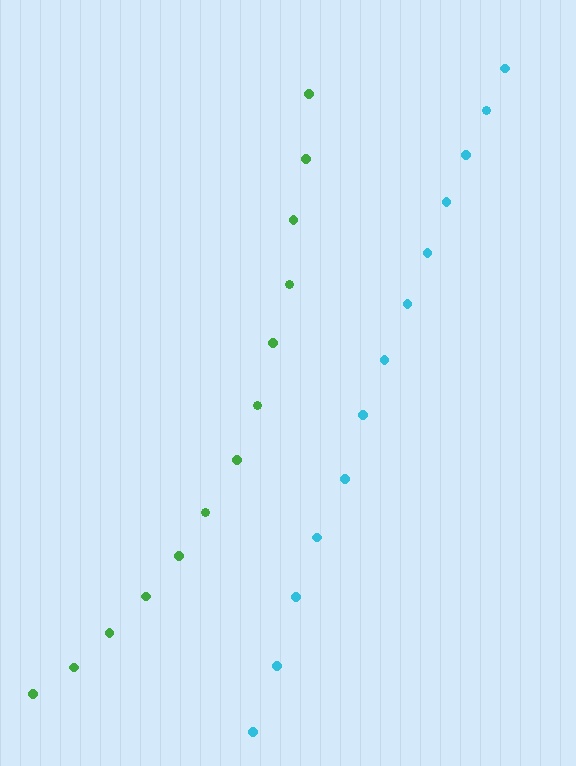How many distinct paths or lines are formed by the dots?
There are 2 distinct paths.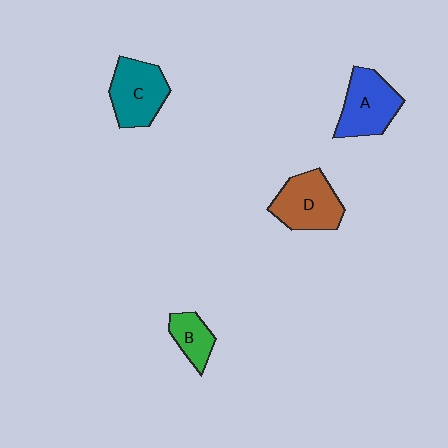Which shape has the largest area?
Shape D (brown).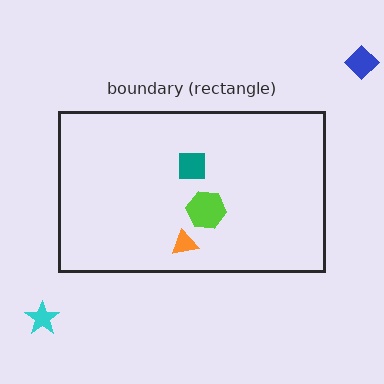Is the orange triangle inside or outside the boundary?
Inside.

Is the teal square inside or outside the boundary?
Inside.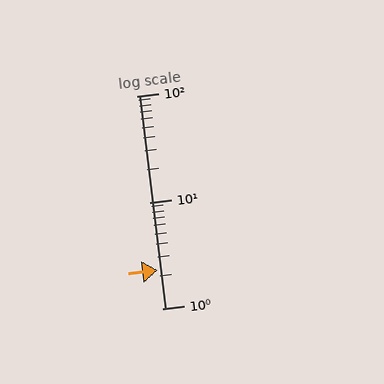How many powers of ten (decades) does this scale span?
The scale spans 2 decades, from 1 to 100.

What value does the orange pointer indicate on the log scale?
The pointer indicates approximately 2.3.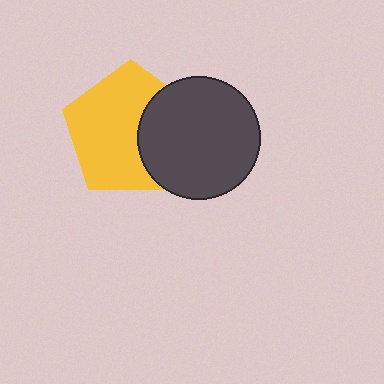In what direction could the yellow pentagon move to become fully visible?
The yellow pentagon could move left. That would shift it out from behind the dark gray circle entirely.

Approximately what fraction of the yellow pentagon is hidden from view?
Roughly 34% of the yellow pentagon is hidden behind the dark gray circle.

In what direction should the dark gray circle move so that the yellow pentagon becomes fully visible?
The dark gray circle should move right. That is the shortest direction to clear the overlap and leave the yellow pentagon fully visible.